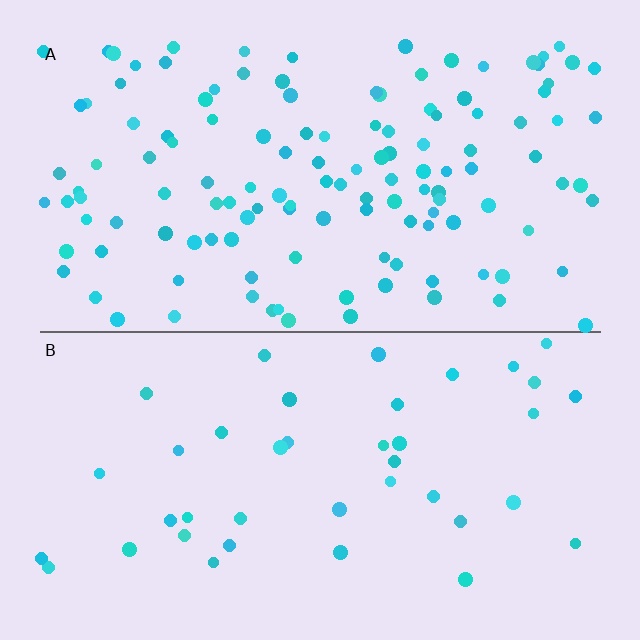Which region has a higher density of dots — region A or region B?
A (the top).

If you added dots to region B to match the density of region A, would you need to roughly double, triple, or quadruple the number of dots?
Approximately triple.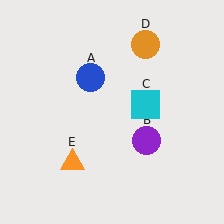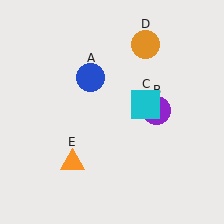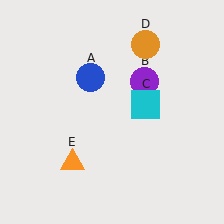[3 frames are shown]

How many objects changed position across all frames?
1 object changed position: purple circle (object B).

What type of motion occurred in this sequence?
The purple circle (object B) rotated counterclockwise around the center of the scene.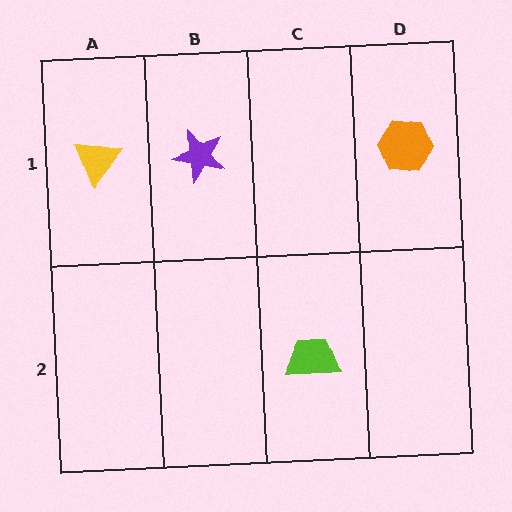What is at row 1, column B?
A purple star.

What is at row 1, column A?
A yellow triangle.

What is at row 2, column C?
A lime trapezoid.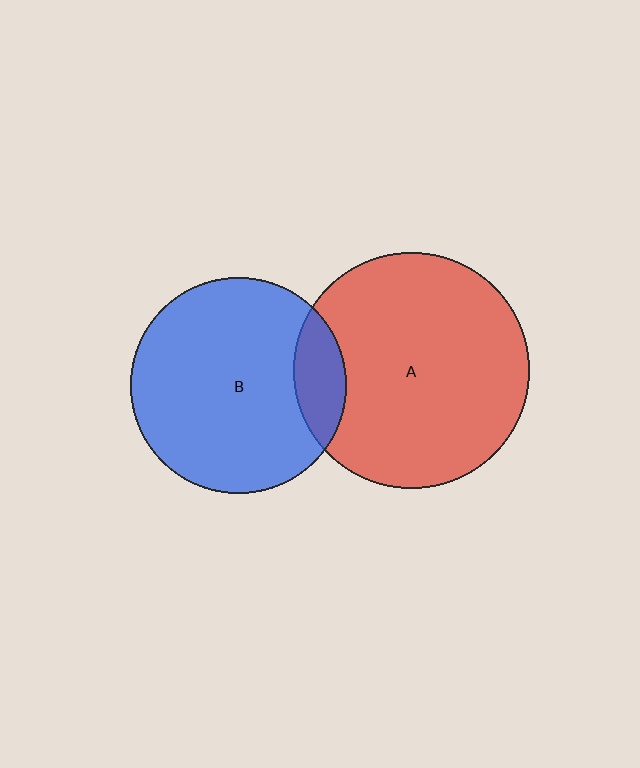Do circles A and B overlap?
Yes.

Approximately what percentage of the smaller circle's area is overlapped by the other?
Approximately 15%.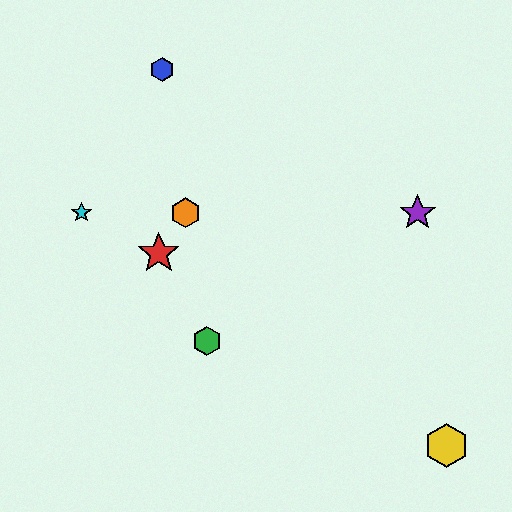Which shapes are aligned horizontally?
The purple star, the orange hexagon, the cyan star are aligned horizontally.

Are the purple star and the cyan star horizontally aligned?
Yes, both are at y≈213.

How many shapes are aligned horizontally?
3 shapes (the purple star, the orange hexagon, the cyan star) are aligned horizontally.